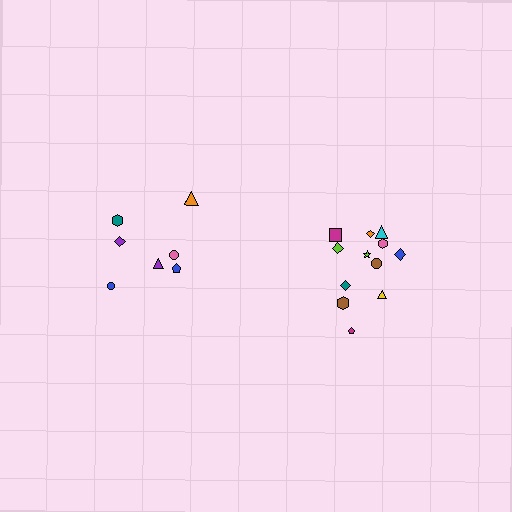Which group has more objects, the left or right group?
The right group.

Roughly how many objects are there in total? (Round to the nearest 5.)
Roughly 20 objects in total.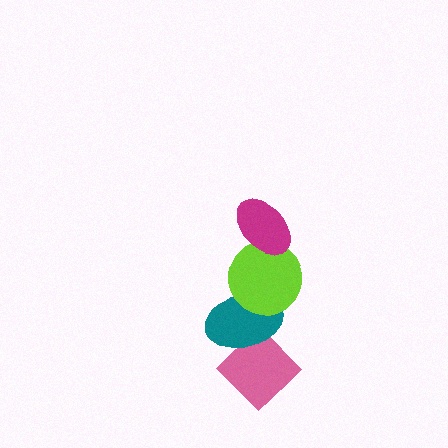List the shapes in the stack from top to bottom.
From top to bottom: the magenta ellipse, the lime circle, the teal ellipse, the pink diamond.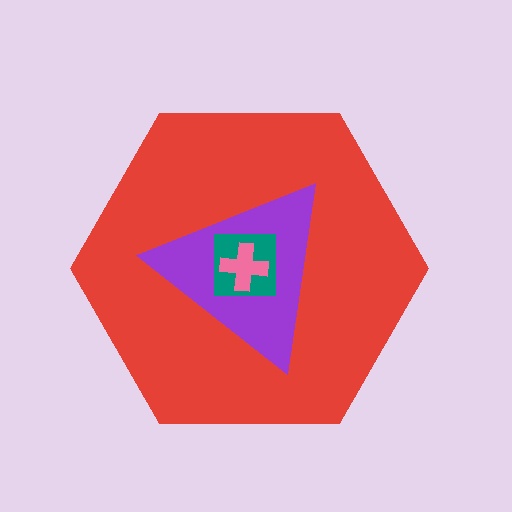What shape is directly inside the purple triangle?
The teal square.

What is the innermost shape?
The pink cross.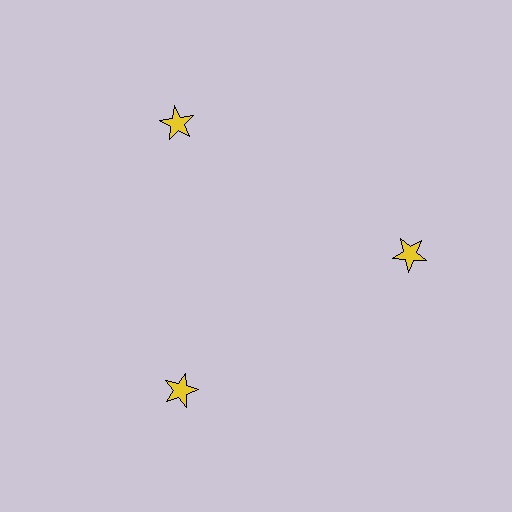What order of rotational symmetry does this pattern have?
This pattern has 3-fold rotational symmetry.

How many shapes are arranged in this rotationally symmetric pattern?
There are 3 shapes, arranged in 3 groups of 1.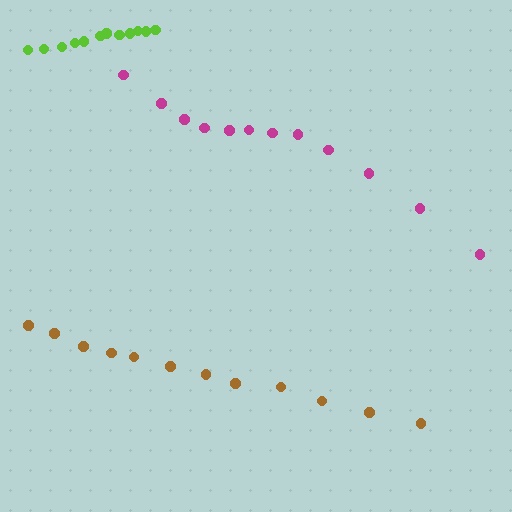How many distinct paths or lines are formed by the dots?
There are 3 distinct paths.